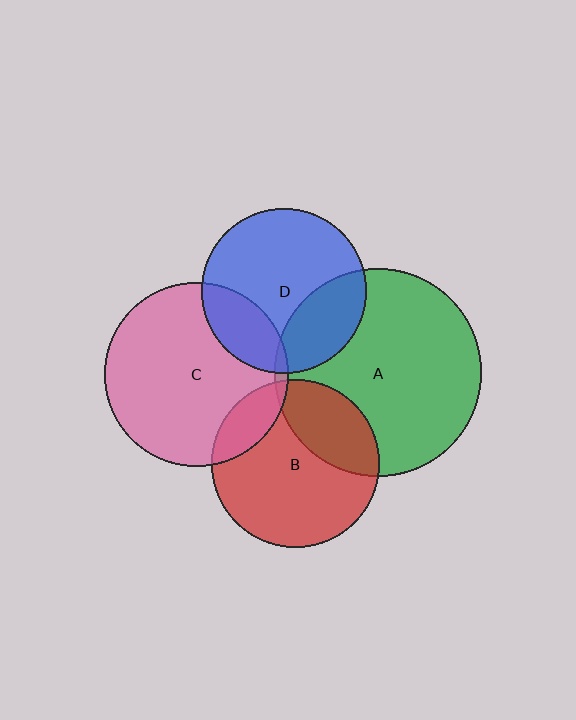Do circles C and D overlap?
Yes.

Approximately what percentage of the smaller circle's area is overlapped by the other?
Approximately 20%.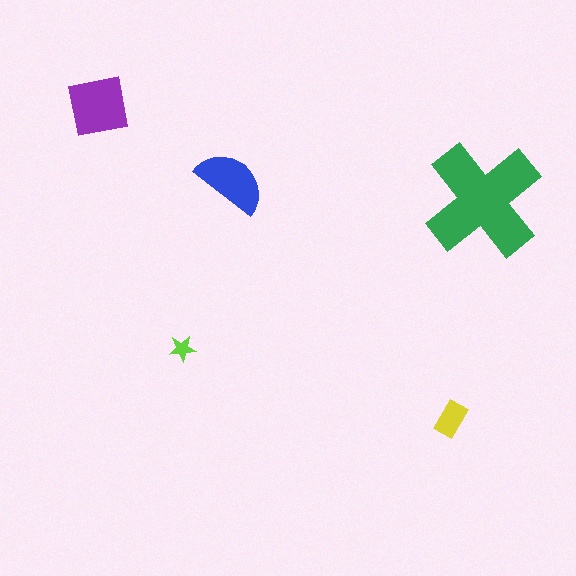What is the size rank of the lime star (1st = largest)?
5th.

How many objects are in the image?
There are 5 objects in the image.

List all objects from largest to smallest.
The green cross, the purple square, the blue semicircle, the yellow rectangle, the lime star.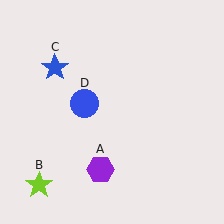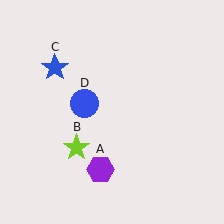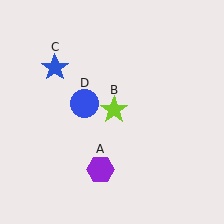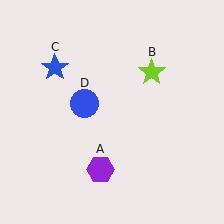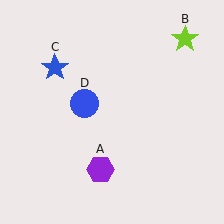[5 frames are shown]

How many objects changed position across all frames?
1 object changed position: lime star (object B).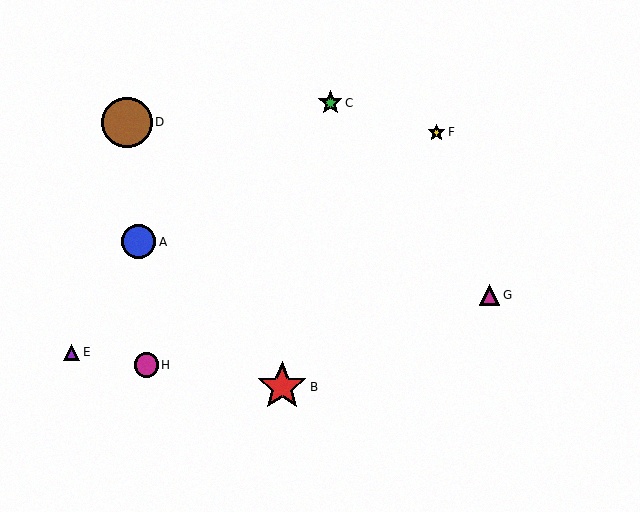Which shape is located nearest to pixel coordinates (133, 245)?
The blue circle (labeled A) at (139, 242) is nearest to that location.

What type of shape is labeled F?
Shape F is a yellow star.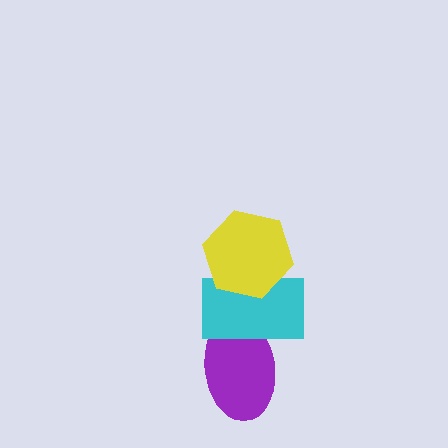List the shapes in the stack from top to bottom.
From top to bottom: the yellow hexagon, the cyan rectangle, the purple ellipse.